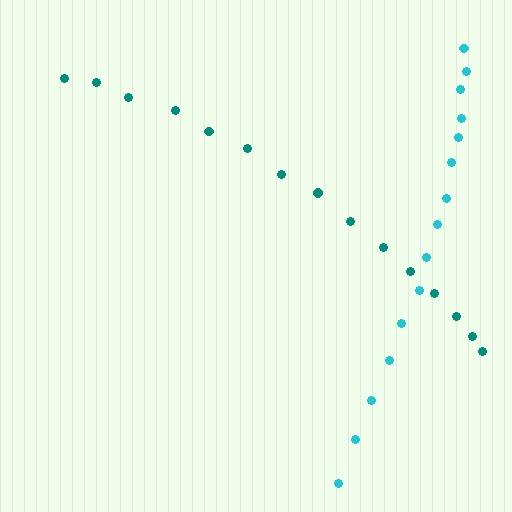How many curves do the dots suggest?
There are 2 distinct paths.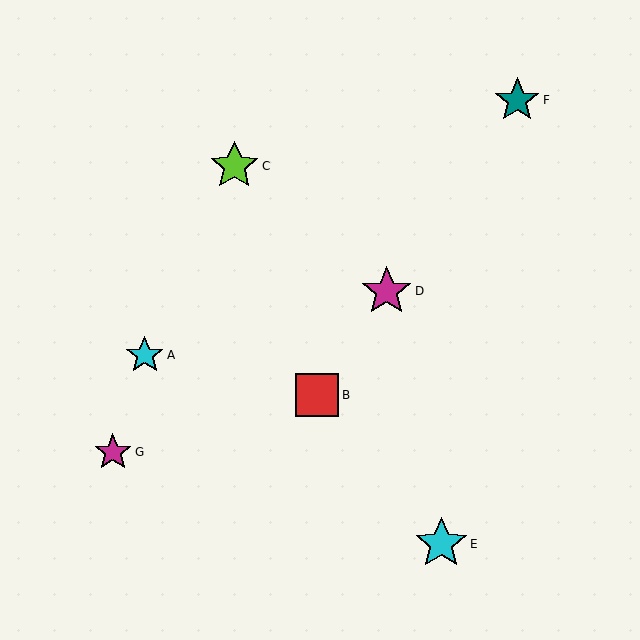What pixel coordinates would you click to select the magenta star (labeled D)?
Click at (387, 291) to select the magenta star D.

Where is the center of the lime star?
The center of the lime star is at (234, 166).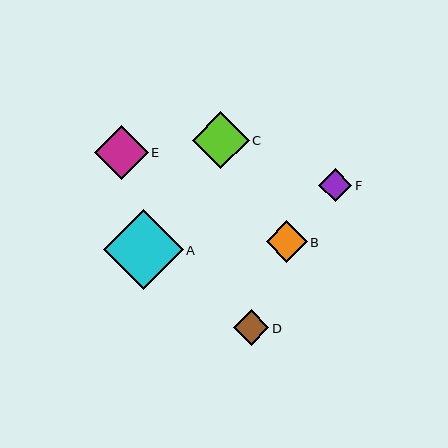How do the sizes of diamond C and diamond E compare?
Diamond C and diamond E are approximately the same size.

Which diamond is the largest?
Diamond A is the largest with a size of approximately 79 pixels.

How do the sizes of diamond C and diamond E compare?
Diamond C and diamond E are approximately the same size.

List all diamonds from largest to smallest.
From largest to smallest: A, C, E, B, D, F.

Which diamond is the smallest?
Diamond F is the smallest with a size of approximately 33 pixels.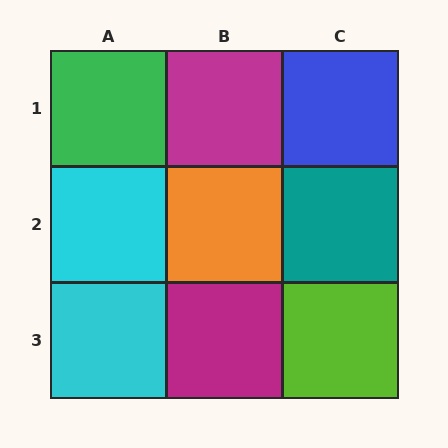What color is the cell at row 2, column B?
Orange.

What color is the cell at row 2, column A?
Cyan.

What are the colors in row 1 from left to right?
Green, magenta, blue.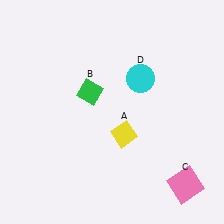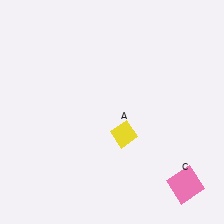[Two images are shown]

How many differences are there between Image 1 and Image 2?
There are 2 differences between the two images.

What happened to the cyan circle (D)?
The cyan circle (D) was removed in Image 2. It was in the top-right area of Image 1.